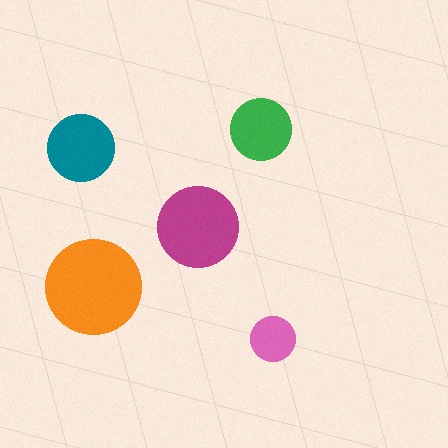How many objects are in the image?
There are 5 objects in the image.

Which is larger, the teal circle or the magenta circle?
The magenta one.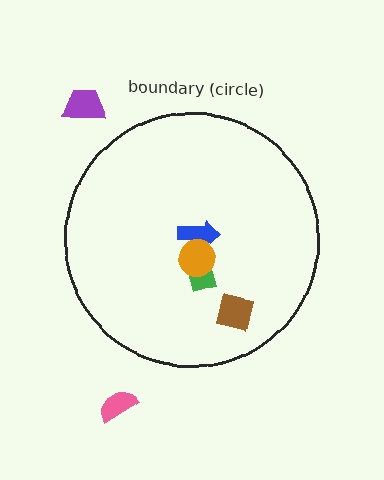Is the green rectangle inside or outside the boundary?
Inside.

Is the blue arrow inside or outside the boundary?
Inside.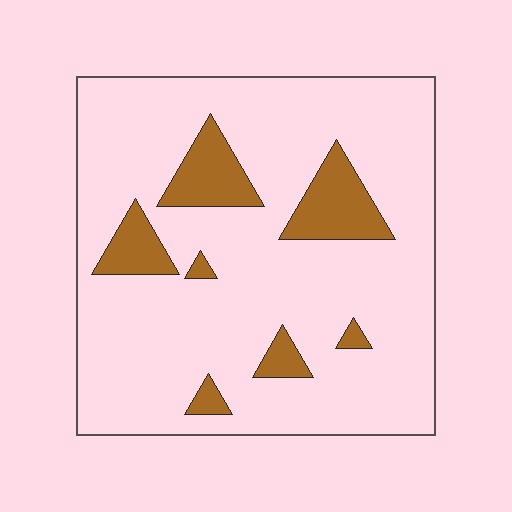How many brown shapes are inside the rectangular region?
7.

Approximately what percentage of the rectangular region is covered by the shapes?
Approximately 15%.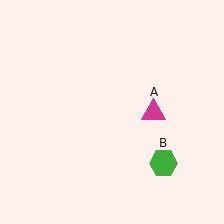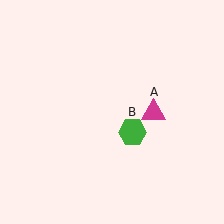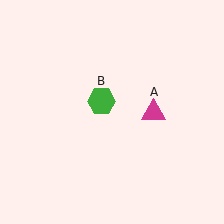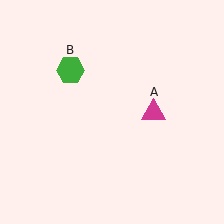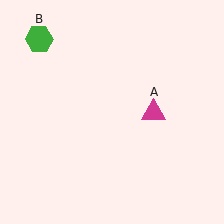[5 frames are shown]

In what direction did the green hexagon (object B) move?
The green hexagon (object B) moved up and to the left.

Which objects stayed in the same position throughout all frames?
Magenta triangle (object A) remained stationary.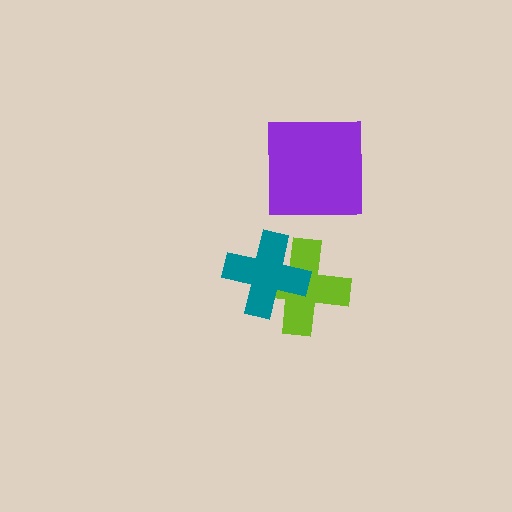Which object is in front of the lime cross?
The teal cross is in front of the lime cross.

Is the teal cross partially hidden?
No, no other shape covers it.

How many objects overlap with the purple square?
0 objects overlap with the purple square.